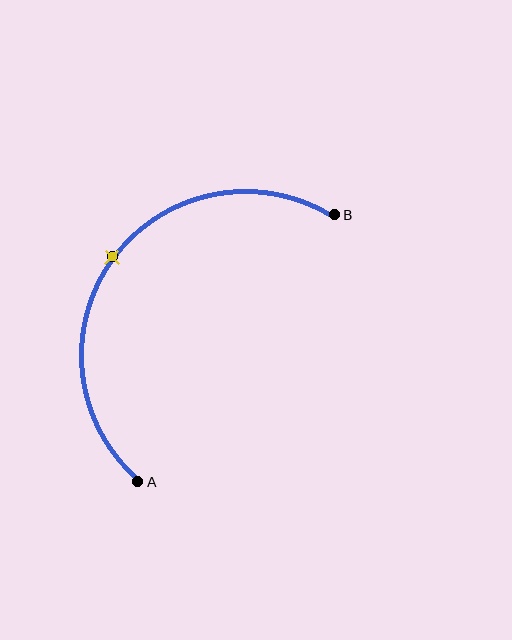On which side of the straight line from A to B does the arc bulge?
The arc bulges above and to the left of the straight line connecting A and B.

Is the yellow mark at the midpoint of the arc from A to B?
Yes. The yellow mark lies on the arc at equal arc-length from both A and B — it is the arc midpoint.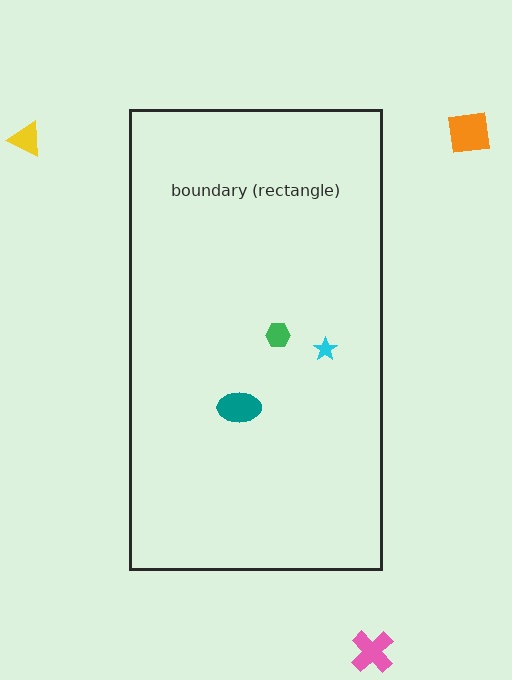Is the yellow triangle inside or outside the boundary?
Outside.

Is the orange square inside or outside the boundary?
Outside.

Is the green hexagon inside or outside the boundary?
Inside.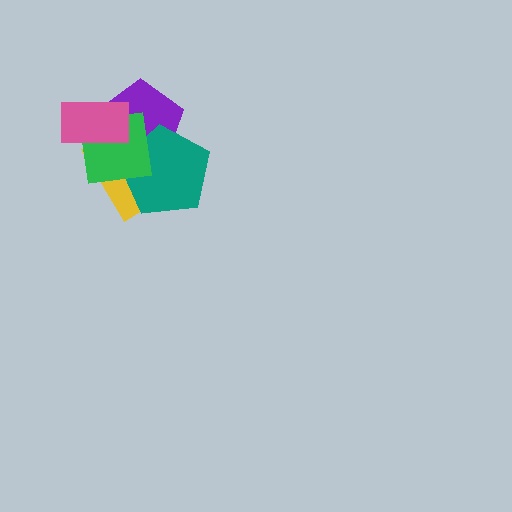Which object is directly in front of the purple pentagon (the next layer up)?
The teal pentagon is directly in front of the purple pentagon.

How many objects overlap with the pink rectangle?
3 objects overlap with the pink rectangle.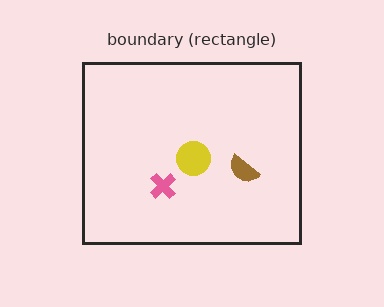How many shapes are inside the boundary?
3 inside, 0 outside.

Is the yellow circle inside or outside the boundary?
Inside.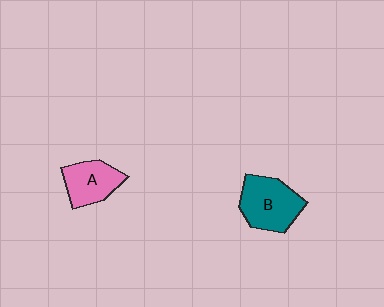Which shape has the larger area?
Shape B (teal).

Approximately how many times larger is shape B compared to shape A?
Approximately 1.3 times.